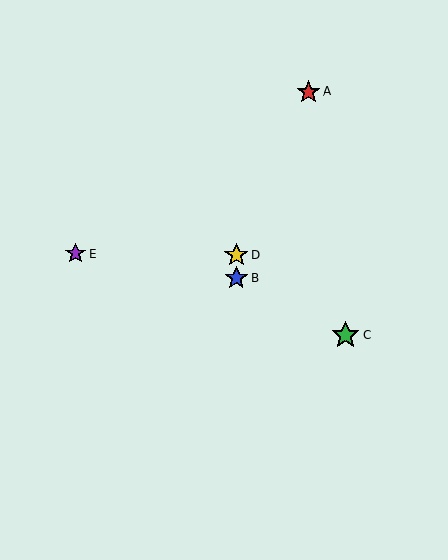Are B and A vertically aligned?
No, B is at x≈236 and A is at x≈309.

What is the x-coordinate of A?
Object A is at x≈309.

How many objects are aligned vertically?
2 objects (B, D) are aligned vertically.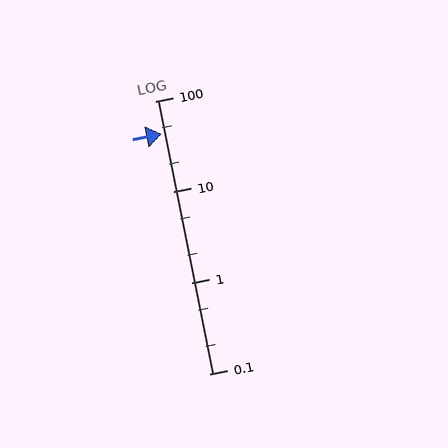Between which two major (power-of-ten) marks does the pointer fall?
The pointer is between 10 and 100.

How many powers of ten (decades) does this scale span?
The scale spans 3 decades, from 0.1 to 100.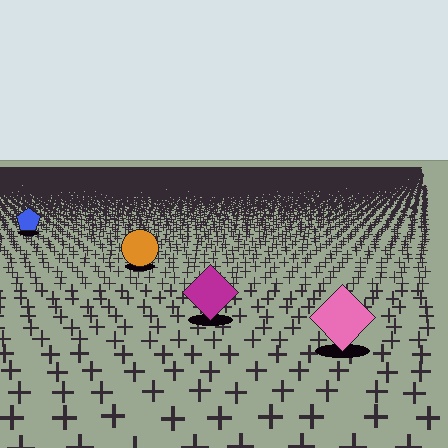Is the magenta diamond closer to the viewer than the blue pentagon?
Yes. The magenta diamond is closer — you can tell from the texture gradient: the ground texture is coarser near it.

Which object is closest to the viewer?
The pink diamond is closest. The texture marks near it are larger and more spread out.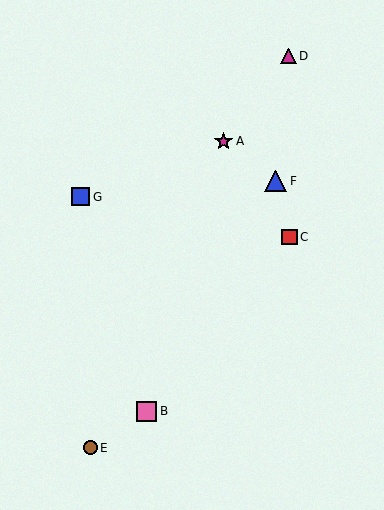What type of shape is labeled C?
Shape C is a red square.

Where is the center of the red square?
The center of the red square is at (290, 237).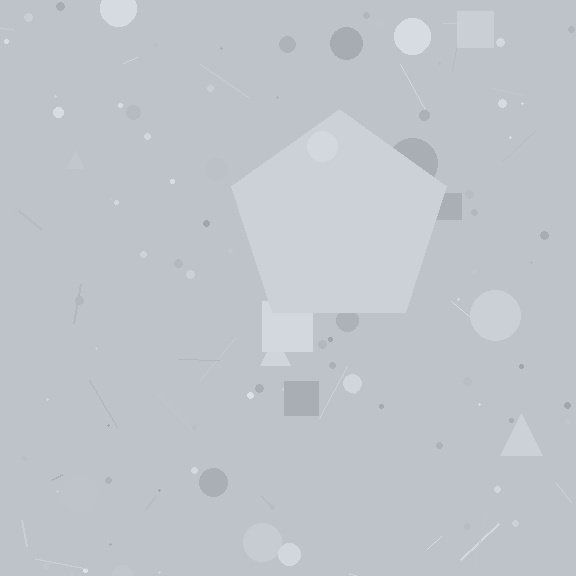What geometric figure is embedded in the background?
A pentagon is embedded in the background.